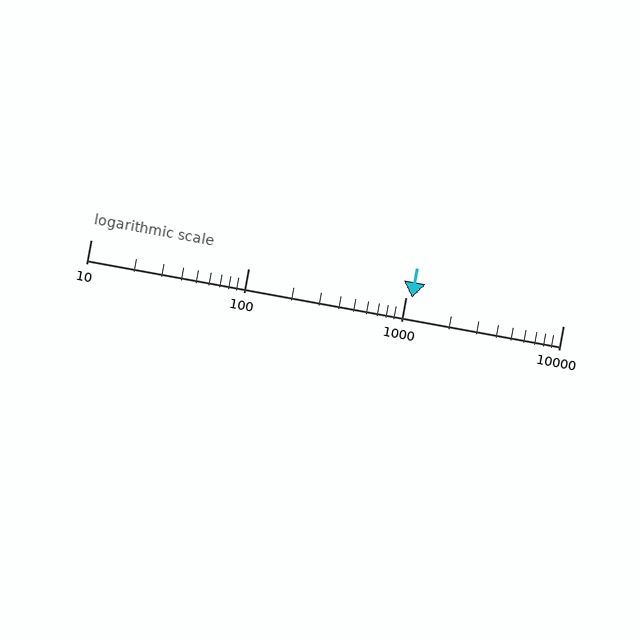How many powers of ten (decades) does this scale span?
The scale spans 3 decades, from 10 to 10000.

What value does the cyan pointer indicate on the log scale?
The pointer indicates approximately 1100.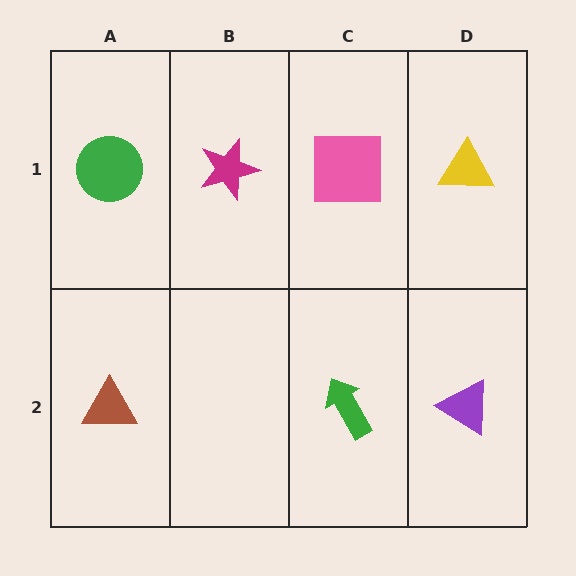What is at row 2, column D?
A purple triangle.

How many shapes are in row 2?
3 shapes.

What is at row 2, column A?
A brown triangle.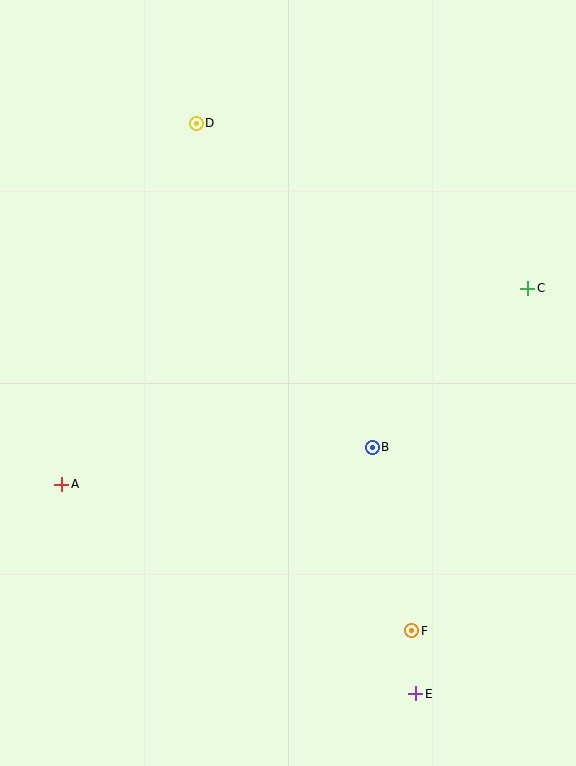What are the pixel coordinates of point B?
Point B is at (372, 447).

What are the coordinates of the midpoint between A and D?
The midpoint between A and D is at (129, 304).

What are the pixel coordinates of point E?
Point E is at (416, 694).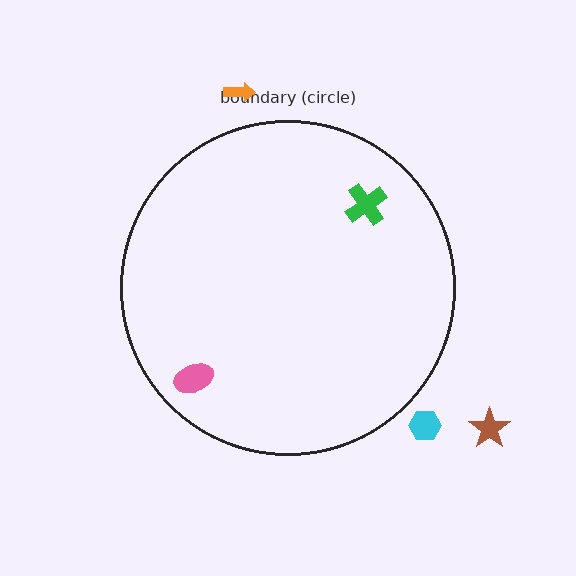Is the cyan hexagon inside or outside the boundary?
Outside.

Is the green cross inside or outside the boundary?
Inside.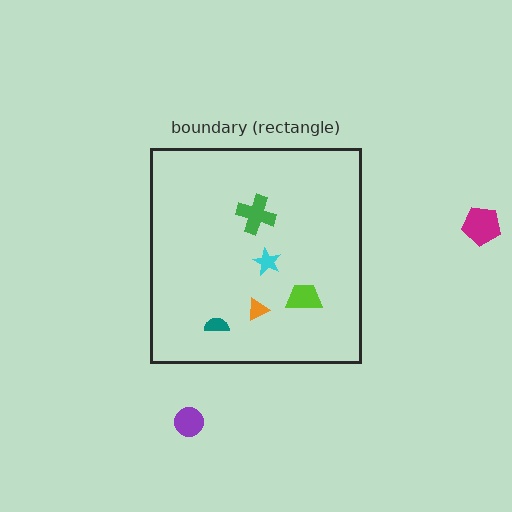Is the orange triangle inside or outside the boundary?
Inside.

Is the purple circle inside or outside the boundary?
Outside.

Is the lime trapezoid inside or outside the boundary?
Inside.